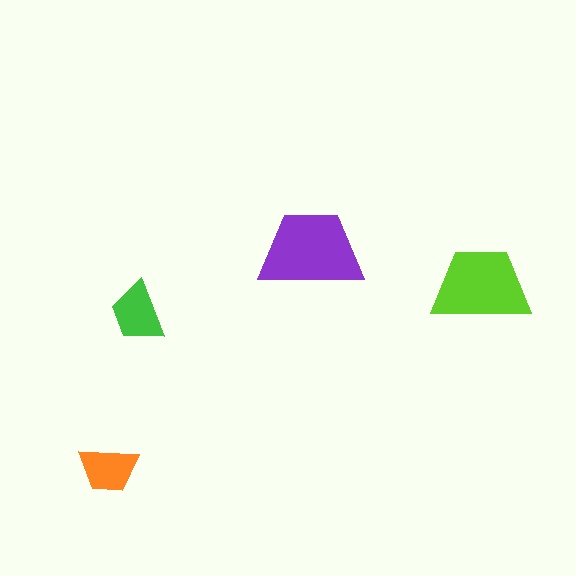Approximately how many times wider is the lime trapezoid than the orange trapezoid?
About 1.5 times wider.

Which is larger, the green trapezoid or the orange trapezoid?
The green one.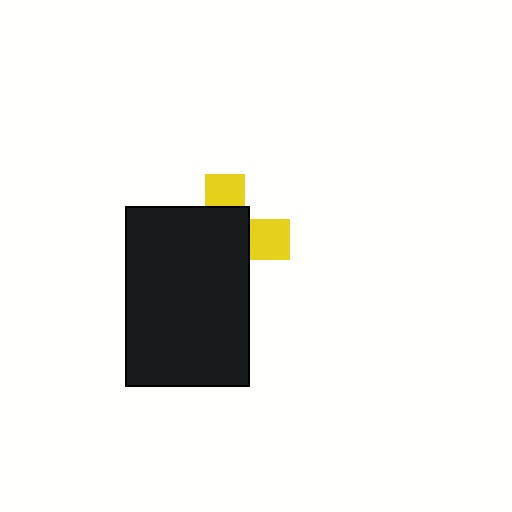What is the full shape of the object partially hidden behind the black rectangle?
The partially hidden object is a yellow cross.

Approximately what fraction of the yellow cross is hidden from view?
Roughly 68% of the yellow cross is hidden behind the black rectangle.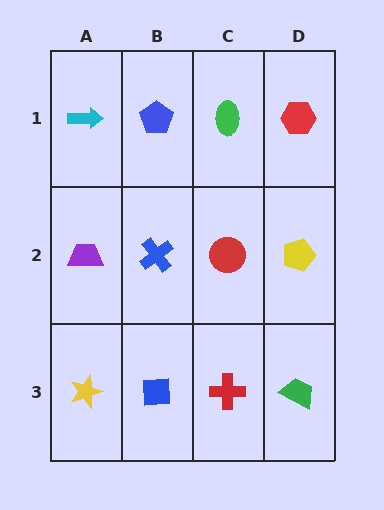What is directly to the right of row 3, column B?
A red cross.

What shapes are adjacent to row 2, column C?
A green ellipse (row 1, column C), a red cross (row 3, column C), a blue cross (row 2, column B), a yellow pentagon (row 2, column D).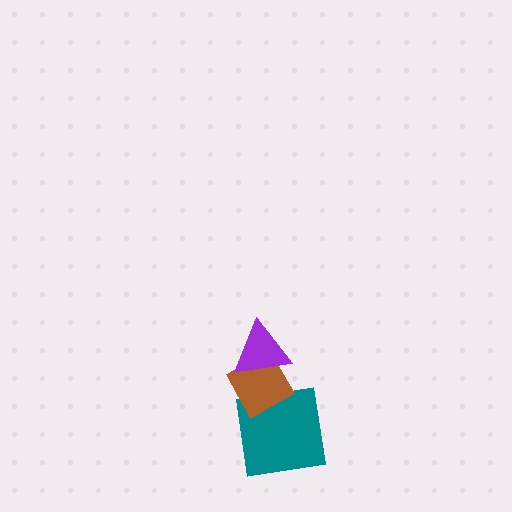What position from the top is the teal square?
The teal square is 3rd from the top.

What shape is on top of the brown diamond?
The purple triangle is on top of the brown diamond.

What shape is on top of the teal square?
The brown diamond is on top of the teal square.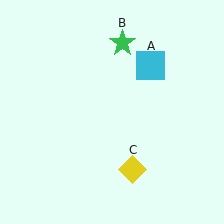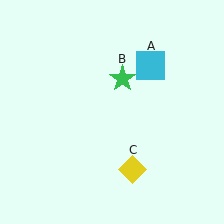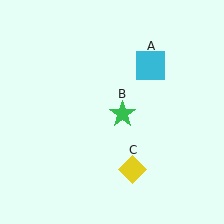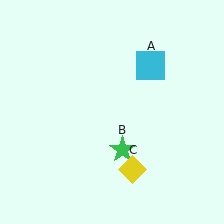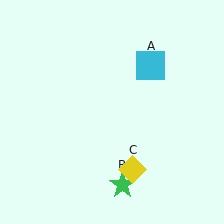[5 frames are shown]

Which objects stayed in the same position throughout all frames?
Cyan square (object A) and yellow diamond (object C) remained stationary.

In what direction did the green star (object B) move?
The green star (object B) moved down.